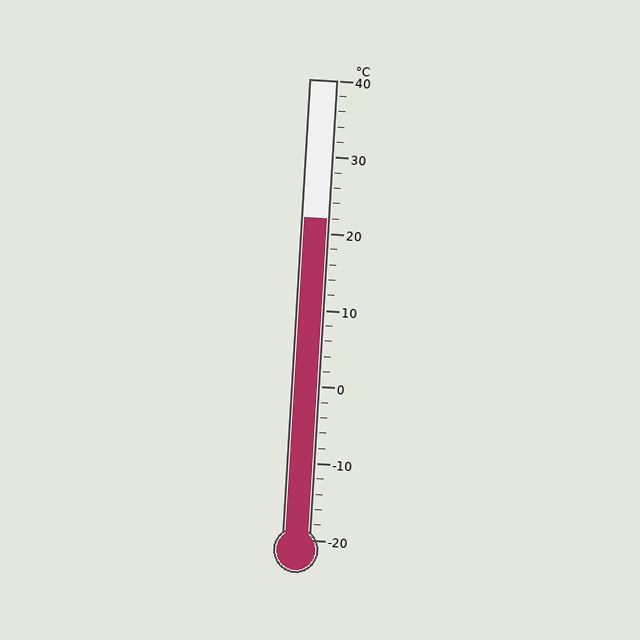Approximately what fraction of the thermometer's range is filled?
The thermometer is filled to approximately 70% of its range.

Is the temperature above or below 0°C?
The temperature is above 0°C.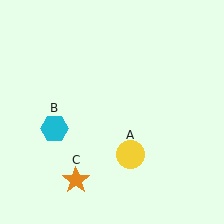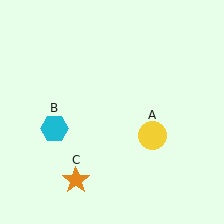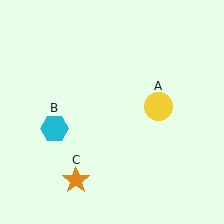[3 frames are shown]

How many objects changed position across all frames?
1 object changed position: yellow circle (object A).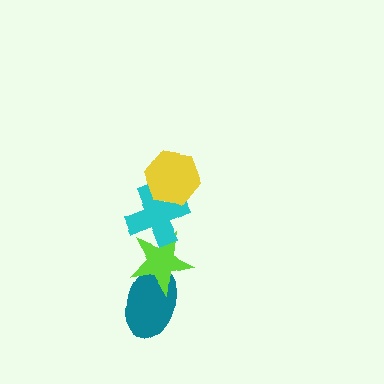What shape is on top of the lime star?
The cyan cross is on top of the lime star.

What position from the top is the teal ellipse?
The teal ellipse is 4th from the top.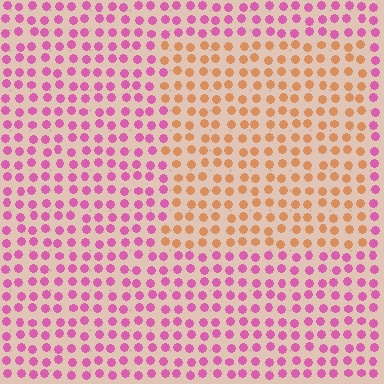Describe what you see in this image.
The image is filled with small pink elements in a uniform arrangement. A rectangle-shaped region is visible where the elements are tinted to a slightly different hue, forming a subtle color boundary.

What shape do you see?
I see a rectangle.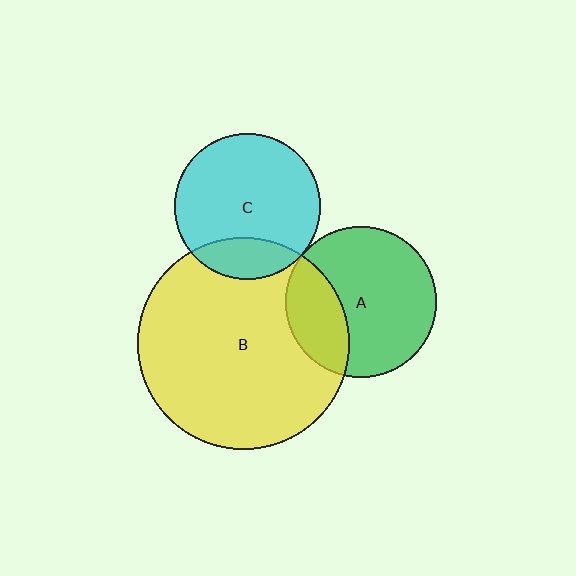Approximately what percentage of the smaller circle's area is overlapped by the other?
Approximately 20%.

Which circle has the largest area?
Circle B (yellow).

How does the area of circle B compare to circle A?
Approximately 2.0 times.